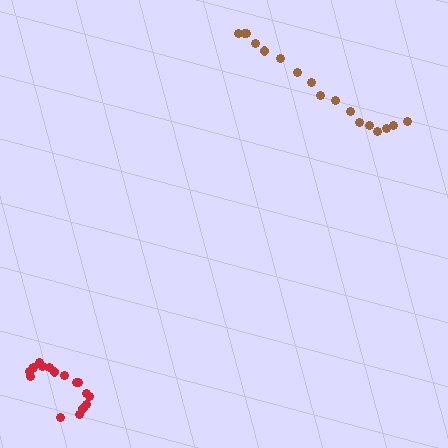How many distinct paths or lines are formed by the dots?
There are 2 distinct paths.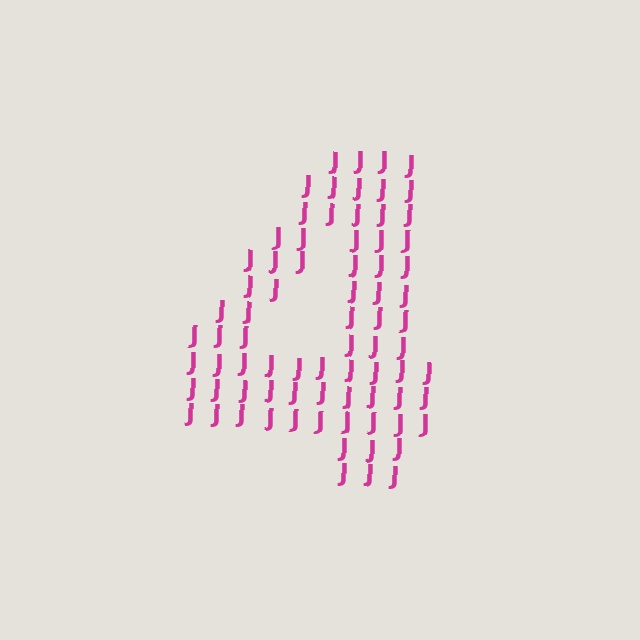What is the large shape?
The large shape is the digit 4.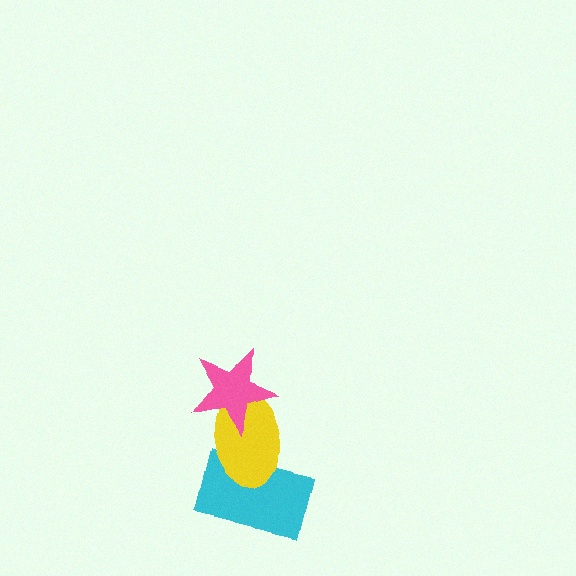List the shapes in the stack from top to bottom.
From top to bottom: the pink star, the yellow ellipse, the cyan rectangle.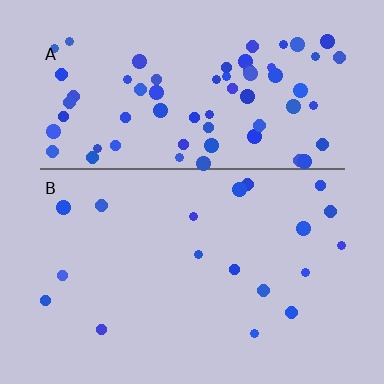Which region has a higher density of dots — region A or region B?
A (the top).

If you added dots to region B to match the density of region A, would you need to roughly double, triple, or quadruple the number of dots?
Approximately quadruple.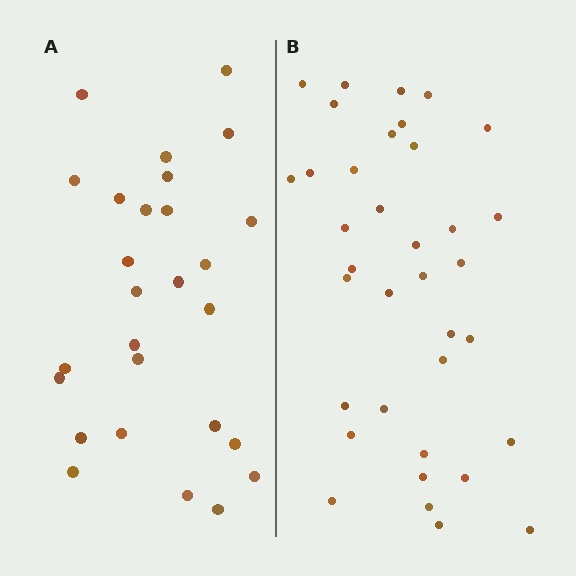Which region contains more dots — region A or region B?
Region B (the right region) has more dots.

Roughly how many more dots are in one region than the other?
Region B has roughly 8 or so more dots than region A.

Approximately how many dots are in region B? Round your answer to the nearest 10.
About 40 dots. (The exact count is 36, which rounds to 40.)